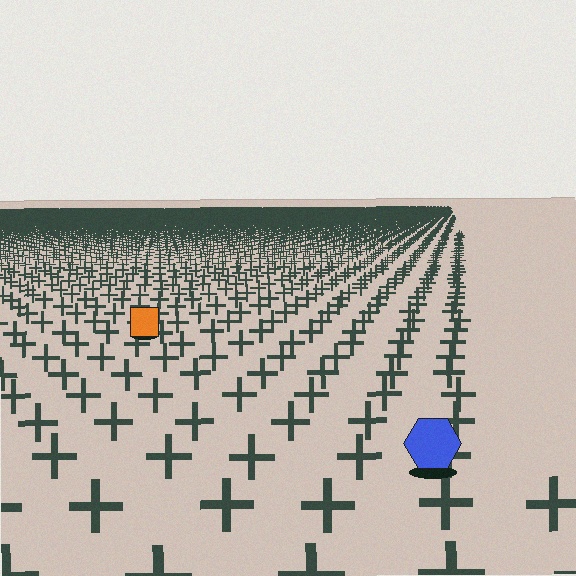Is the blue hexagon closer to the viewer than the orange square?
Yes. The blue hexagon is closer — you can tell from the texture gradient: the ground texture is coarser near it.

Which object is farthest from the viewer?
The orange square is farthest from the viewer. It appears smaller and the ground texture around it is denser.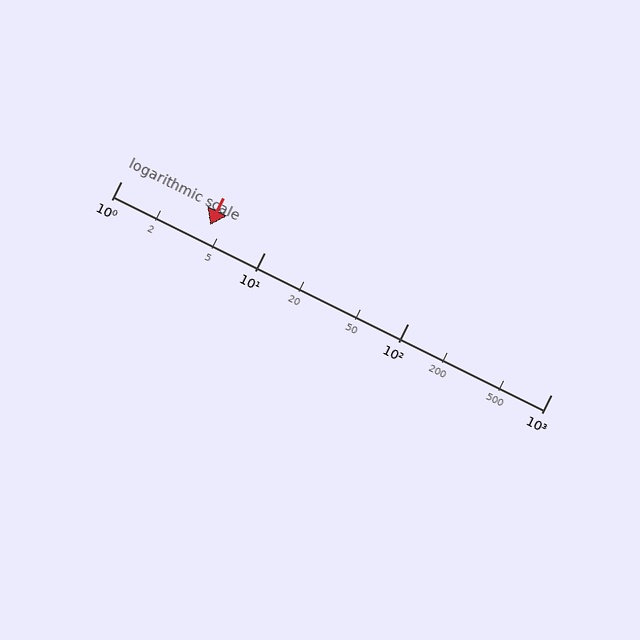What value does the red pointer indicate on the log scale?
The pointer indicates approximately 4.2.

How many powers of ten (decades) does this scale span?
The scale spans 3 decades, from 1 to 1000.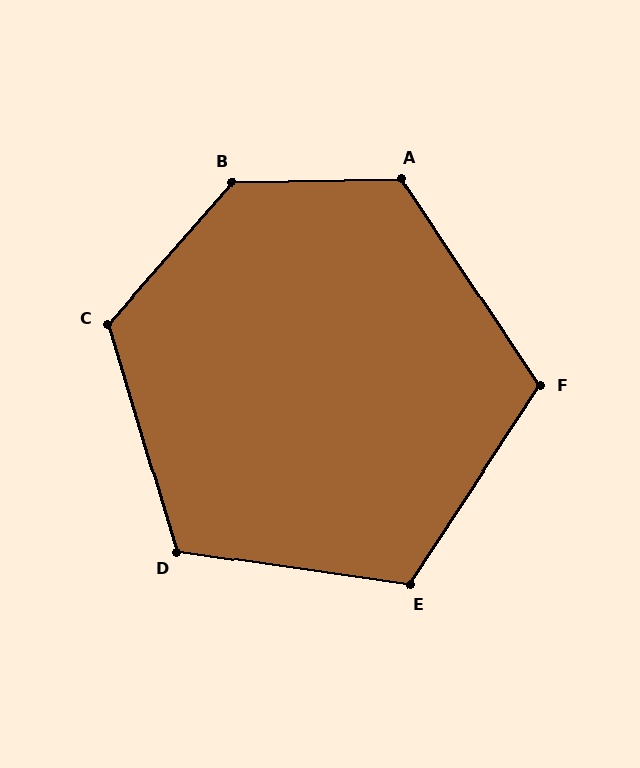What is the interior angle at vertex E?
Approximately 115 degrees (obtuse).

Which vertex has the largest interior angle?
B, at approximately 132 degrees.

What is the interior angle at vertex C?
Approximately 122 degrees (obtuse).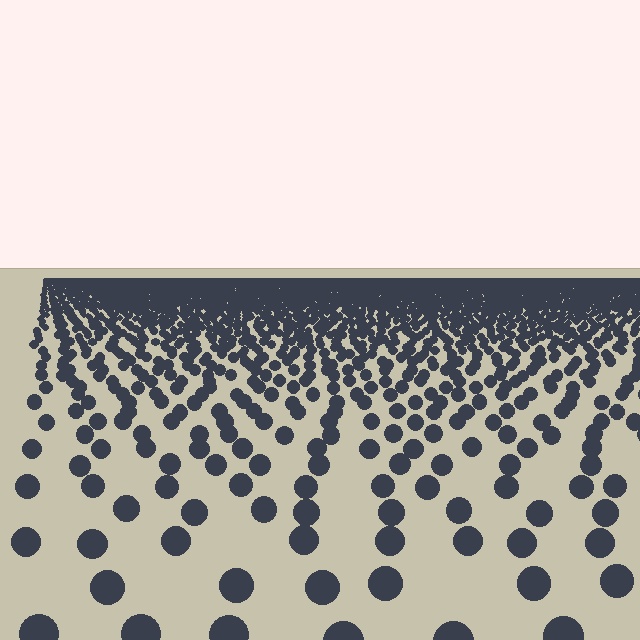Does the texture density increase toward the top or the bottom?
Density increases toward the top.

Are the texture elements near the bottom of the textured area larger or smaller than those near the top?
Larger. Near the bottom, elements are closer to the viewer and appear at a bigger on-screen size.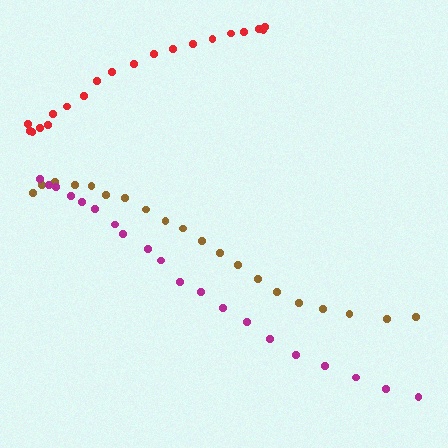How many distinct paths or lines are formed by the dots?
There are 3 distinct paths.